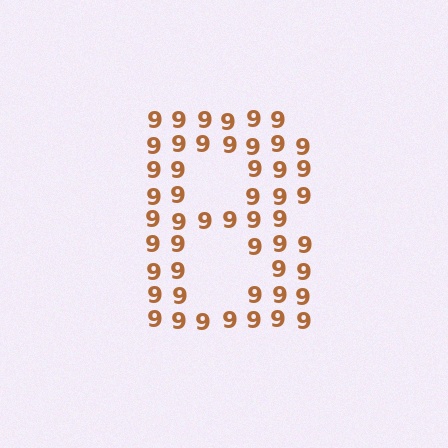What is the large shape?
The large shape is the letter B.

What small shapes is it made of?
It is made of small digit 9's.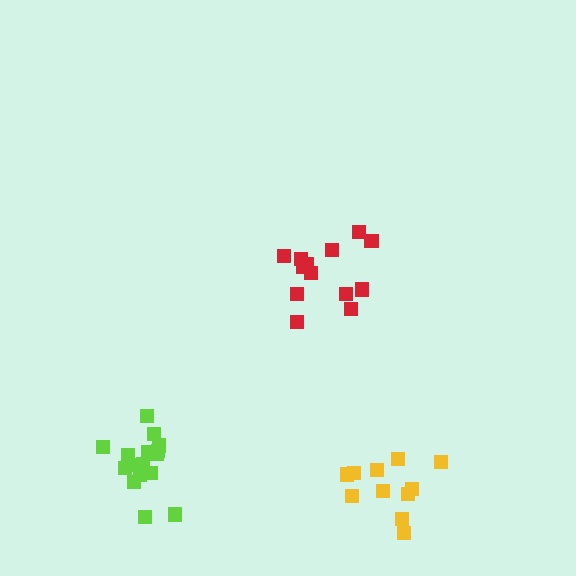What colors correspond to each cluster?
The clusters are colored: yellow, red, lime.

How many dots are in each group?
Group 1: 11 dots, Group 2: 13 dots, Group 3: 16 dots (40 total).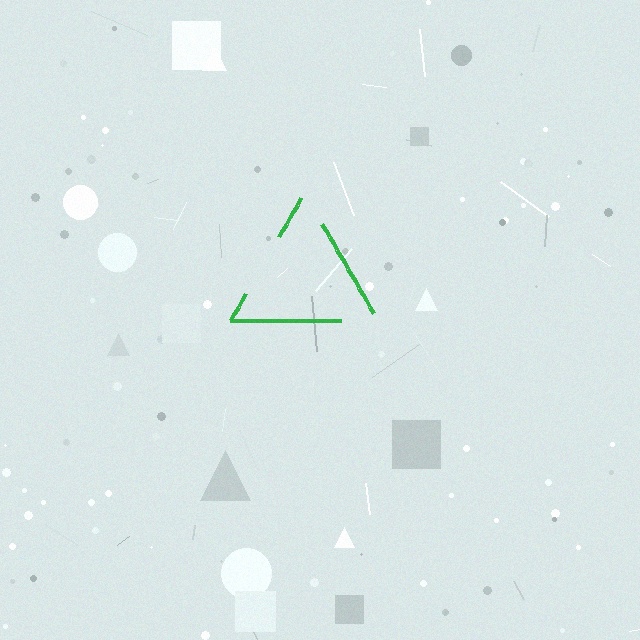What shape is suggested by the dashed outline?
The dashed outline suggests a triangle.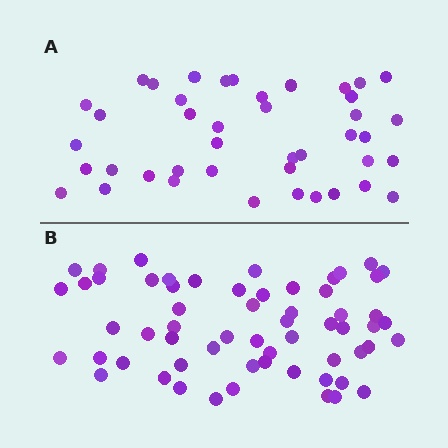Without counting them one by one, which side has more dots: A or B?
Region B (the bottom region) has more dots.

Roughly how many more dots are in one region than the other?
Region B has approximately 20 more dots than region A.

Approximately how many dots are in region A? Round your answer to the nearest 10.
About 40 dots. (The exact count is 42, which rounds to 40.)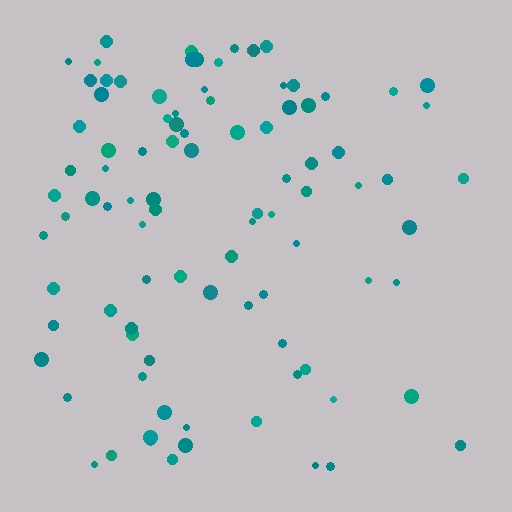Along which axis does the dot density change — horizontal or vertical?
Horizontal.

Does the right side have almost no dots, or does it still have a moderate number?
Still a moderate number, just noticeably fewer than the left.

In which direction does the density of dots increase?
From right to left, with the left side densest.